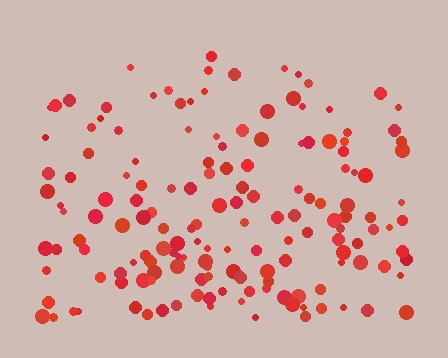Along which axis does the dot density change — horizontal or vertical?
Vertical.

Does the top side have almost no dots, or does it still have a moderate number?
Still a moderate number, just noticeably fewer than the bottom.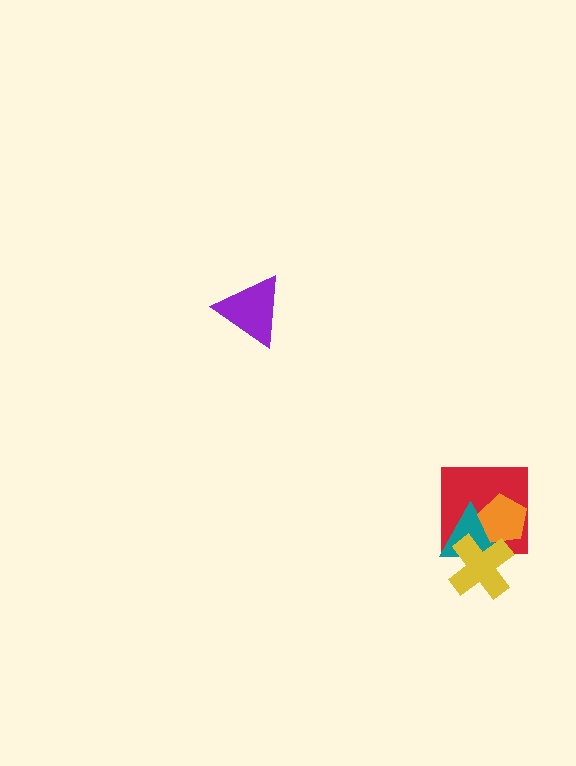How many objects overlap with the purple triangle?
0 objects overlap with the purple triangle.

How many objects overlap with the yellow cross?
3 objects overlap with the yellow cross.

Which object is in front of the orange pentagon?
The yellow cross is in front of the orange pentagon.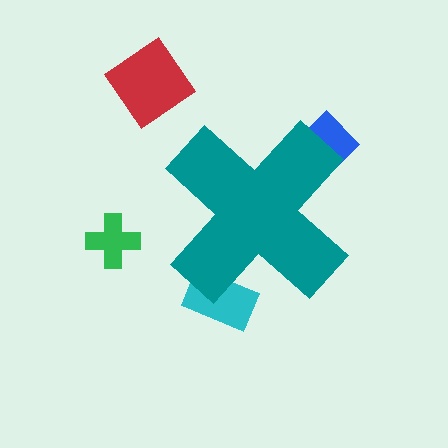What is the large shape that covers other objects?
A teal cross.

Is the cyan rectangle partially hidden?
Yes, the cyan rectangle is partially hidden behind the teal cross.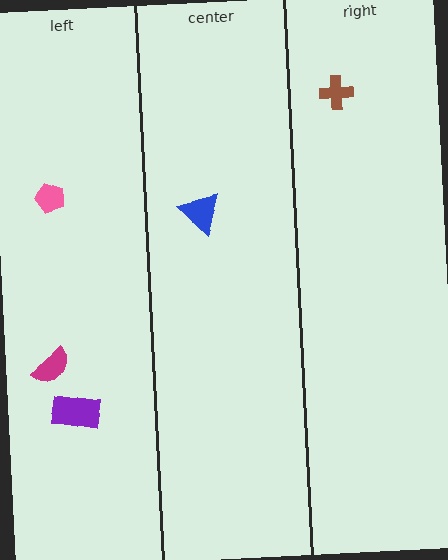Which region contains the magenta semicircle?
The left region.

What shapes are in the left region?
The purple rectangle, the magenta semicircle, the pink pentagon.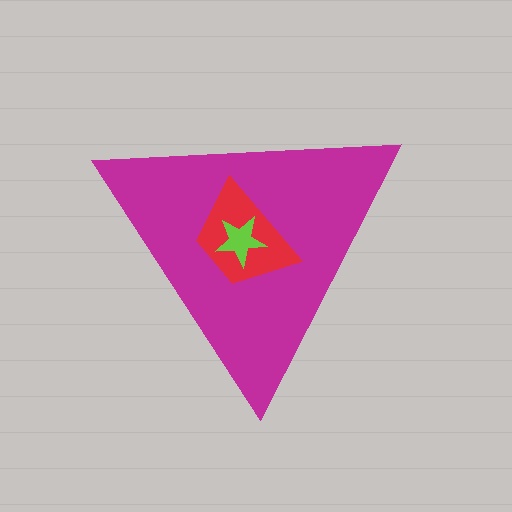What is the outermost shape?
The magenta triangle.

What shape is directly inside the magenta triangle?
The red trapezoid.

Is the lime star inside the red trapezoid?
Yes.